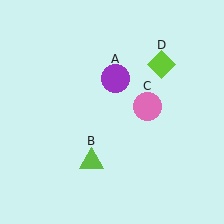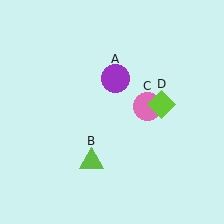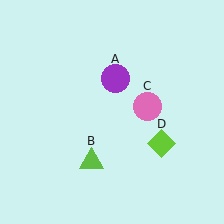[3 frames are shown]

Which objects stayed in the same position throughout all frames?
Purple circle (object A) and lime triangle (object B) and pink circle (object C) remained stationary.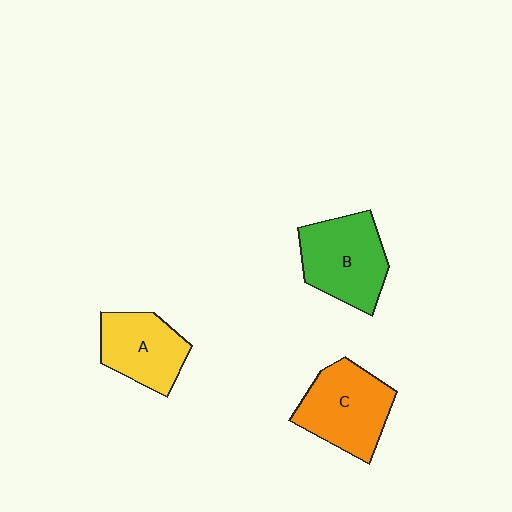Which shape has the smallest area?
Shape A (yellow).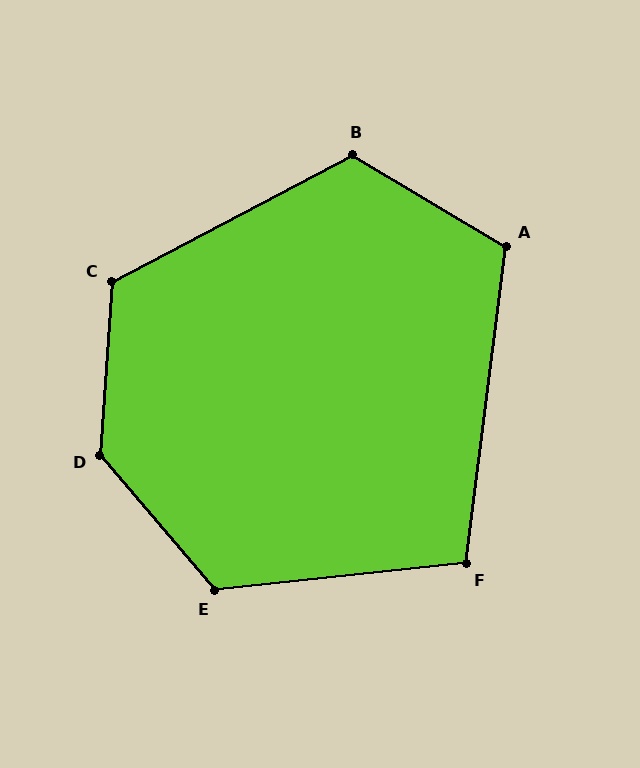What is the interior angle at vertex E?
Approximately 124 degrees (obtuse).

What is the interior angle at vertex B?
Approximately 121 degrees (obtuse).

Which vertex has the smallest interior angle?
F, at approximately 103 degrees.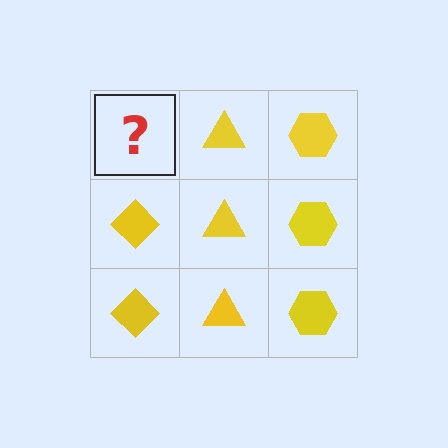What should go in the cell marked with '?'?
The missing cell should contain a yellow diamond.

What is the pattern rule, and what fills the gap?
The rule is that each column has a consistent shape. The gap should be filled with a yellow diamond.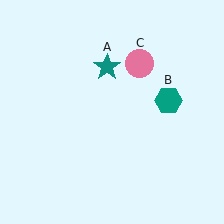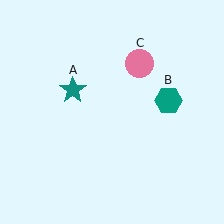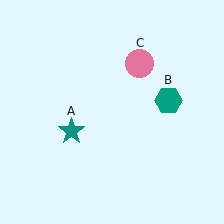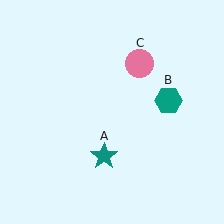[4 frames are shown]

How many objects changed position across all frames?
1 object changed position: teal star (object A).